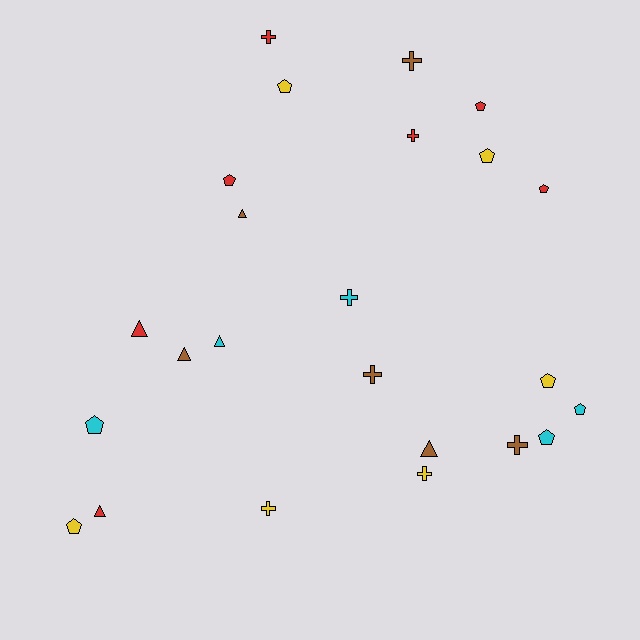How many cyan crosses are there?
There is 1 cyan cross.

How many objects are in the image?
There are 24 objects.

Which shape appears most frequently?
Pentagon, with 10 objects.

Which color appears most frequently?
Red, with 7 objects.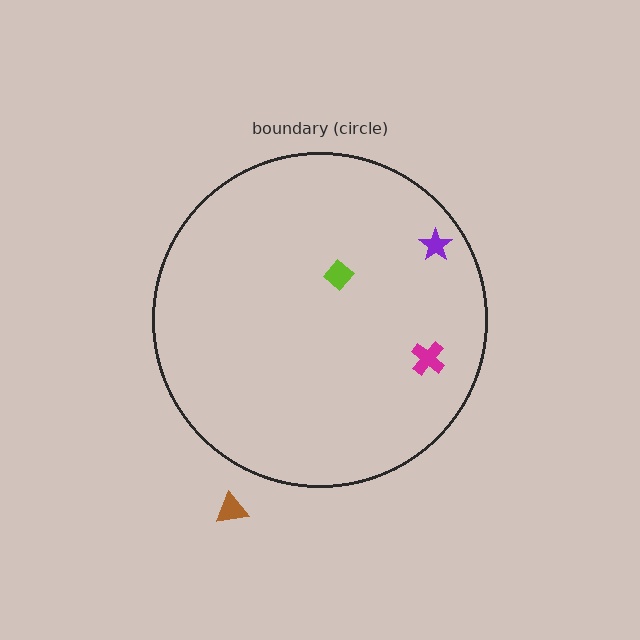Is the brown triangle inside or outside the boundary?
Outside.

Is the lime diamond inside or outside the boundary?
Inside.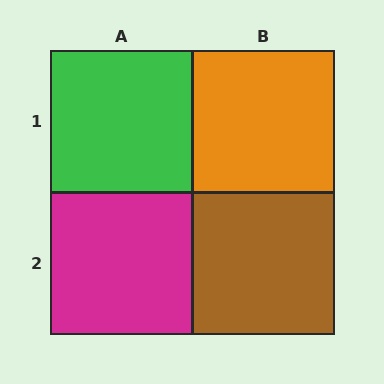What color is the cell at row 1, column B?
Orange.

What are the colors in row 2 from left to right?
Magenta, brown.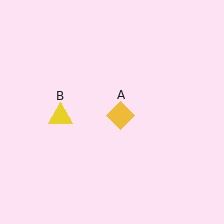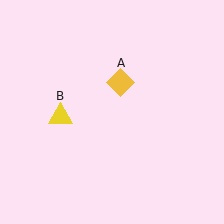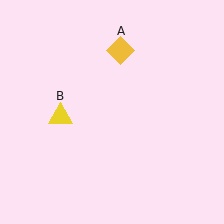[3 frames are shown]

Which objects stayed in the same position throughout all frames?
Yellow triangle (object B) remained stationary.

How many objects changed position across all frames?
1 object changed position: yellow diamond (object A).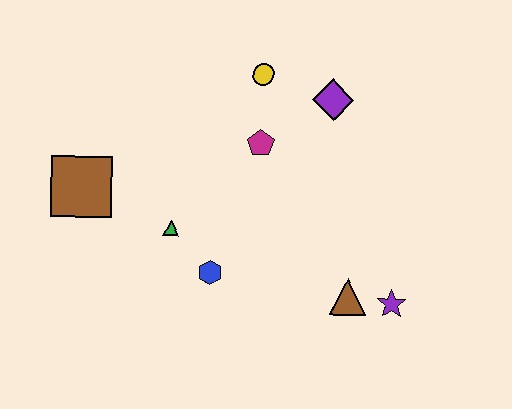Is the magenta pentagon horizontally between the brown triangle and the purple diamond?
No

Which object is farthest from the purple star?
The brown square is farthest from the purple star.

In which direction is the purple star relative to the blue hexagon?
The purple star is to the right of the blue hexagon.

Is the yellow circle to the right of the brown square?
Yes